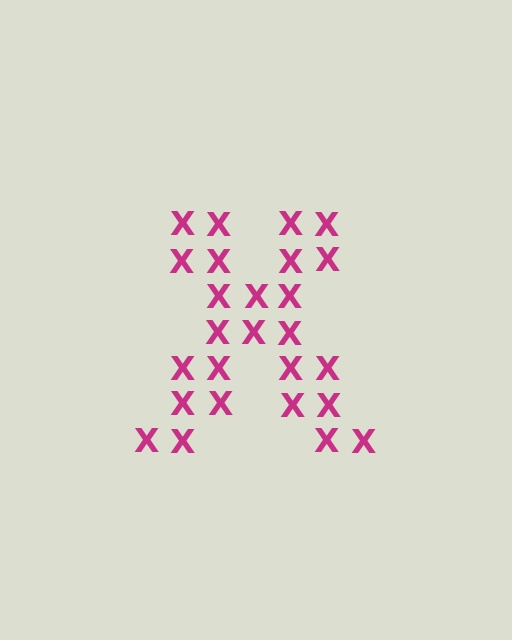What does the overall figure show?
The overall figure shows the letter X.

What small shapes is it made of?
It is made of small letter X's.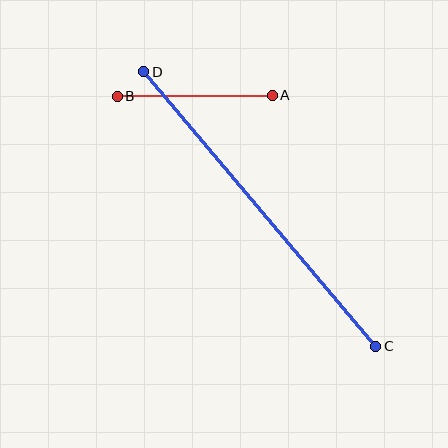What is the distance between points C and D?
The distance is approximately 359 pixels.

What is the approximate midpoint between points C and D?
The midpoint is at approximately (260, 209) pixels.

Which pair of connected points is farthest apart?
Points C and D are farthest apart.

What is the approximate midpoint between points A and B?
The midpoint is at approximately (195, 96) pixels.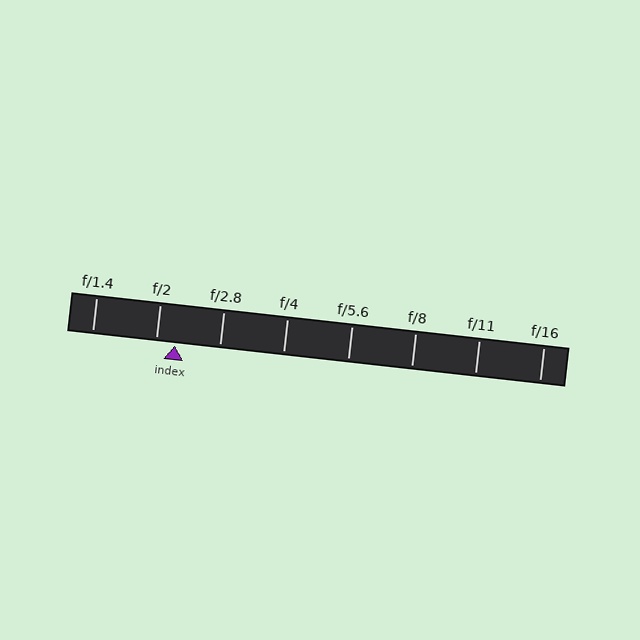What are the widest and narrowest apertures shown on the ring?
The widest aperture shown is f/1.4 and the narrowest is f/16.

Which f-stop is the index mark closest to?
The index mark is closest to f/2.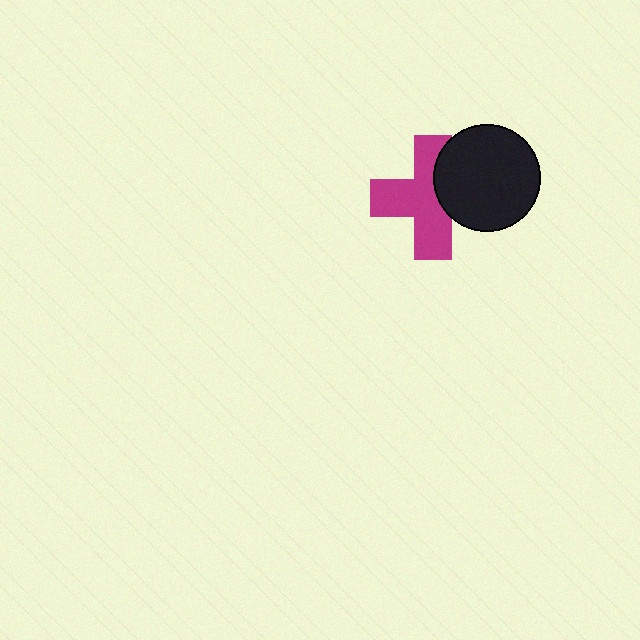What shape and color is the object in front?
The object in front is a black circle.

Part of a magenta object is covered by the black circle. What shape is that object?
It is a cross.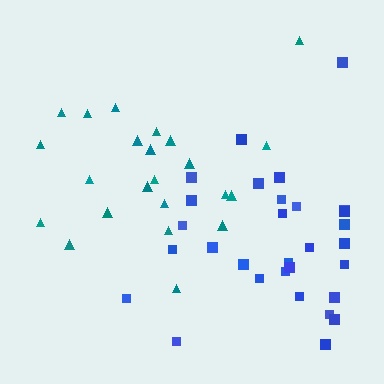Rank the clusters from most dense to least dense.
teal, blue.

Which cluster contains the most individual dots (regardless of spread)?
Blue (30).